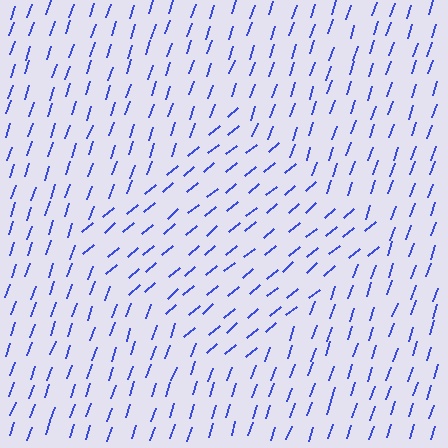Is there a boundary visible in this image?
Yes, there is a texture boundary formed by a change in line orientation.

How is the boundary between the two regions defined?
The boundary is defined purely by a change in line orientation (approximately 31 degrees difference). All lines are the same color and thickness.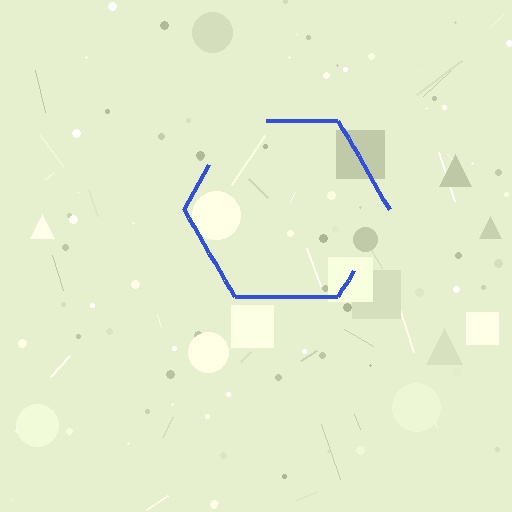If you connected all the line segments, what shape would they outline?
They would outline a hexagon.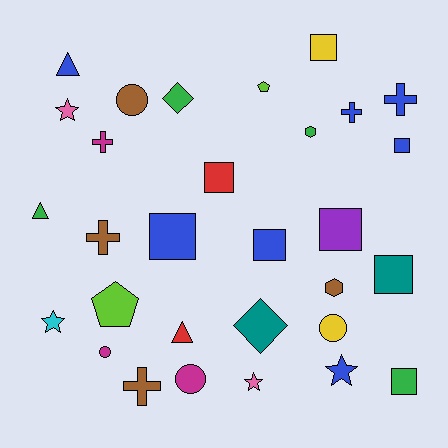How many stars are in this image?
There are 4 stars.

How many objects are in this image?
There are 30 objects.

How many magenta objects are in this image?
There are 3 magenta objects.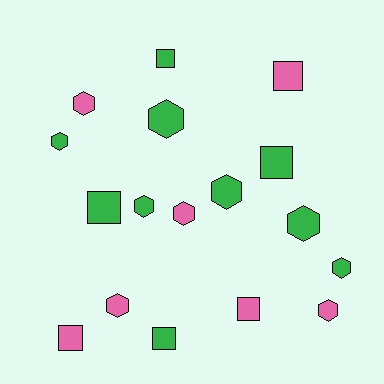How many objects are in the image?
There are 17 objects.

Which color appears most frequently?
Green, with 10 objects.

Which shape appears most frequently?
Hexagon, with 10 objects.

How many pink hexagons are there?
There are 4 pink hexagons.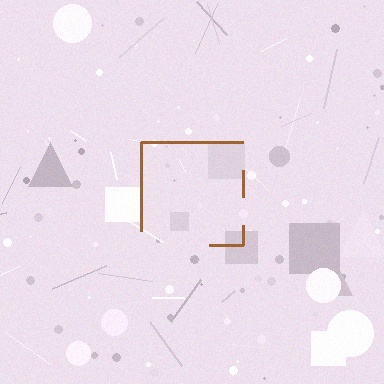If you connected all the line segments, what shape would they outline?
They would outline a square.